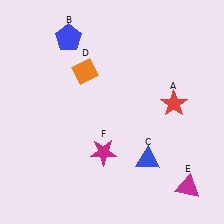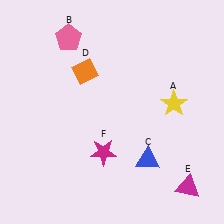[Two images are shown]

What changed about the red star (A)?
In Image 1, A is red. In Image 2, it changed to yellow.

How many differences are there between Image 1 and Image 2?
There are 2 differences between the two images.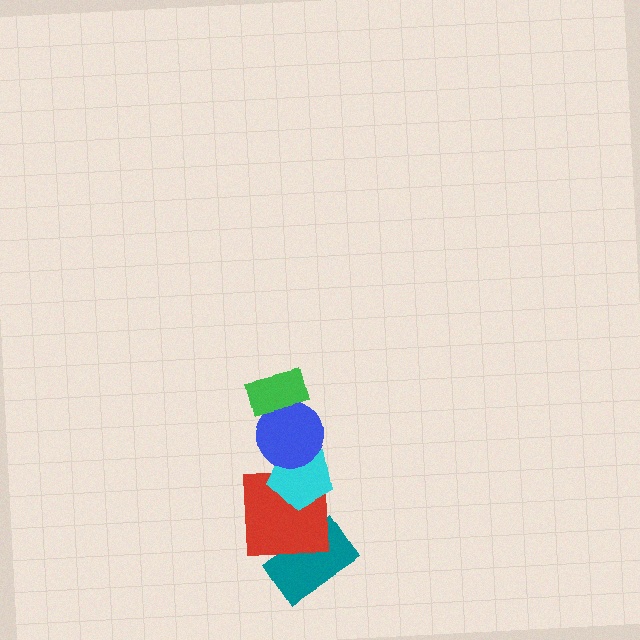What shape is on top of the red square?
The cyan pentagon is on top of the red square.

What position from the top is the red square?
The red square is 4th from the top.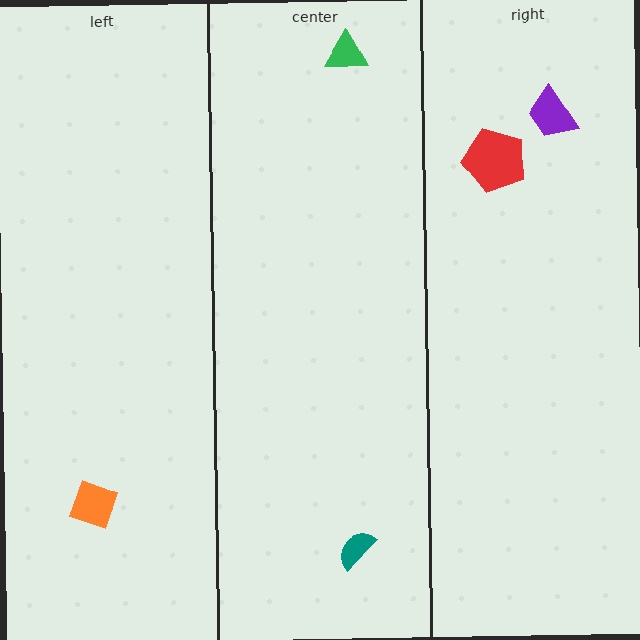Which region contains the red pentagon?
The right region.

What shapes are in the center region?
The teal semicircle, the green triangle.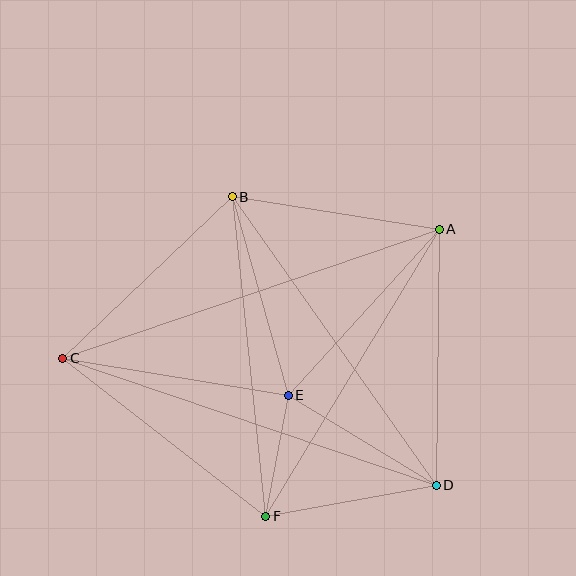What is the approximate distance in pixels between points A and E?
The distance between A and E is approximately 224 pixels.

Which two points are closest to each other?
Points E and F are closest to each other.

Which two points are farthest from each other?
Points A and C are farthest from each other.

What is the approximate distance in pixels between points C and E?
The distance between C and E is approximately 229 pixels.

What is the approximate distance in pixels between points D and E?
The distance between D and E is approximately 173 pixels.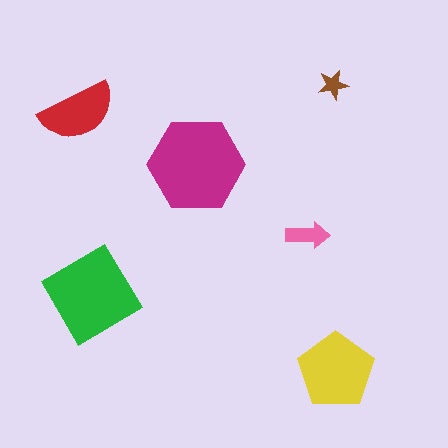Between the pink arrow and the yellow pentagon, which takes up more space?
The yellow pentagon.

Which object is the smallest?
The brown star.